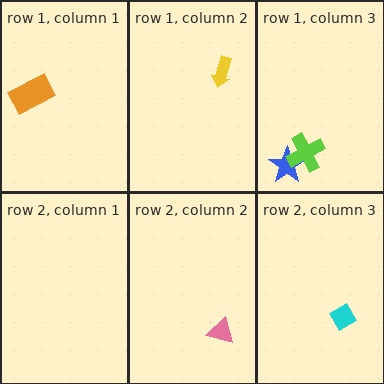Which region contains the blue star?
The row 1, column 3 region.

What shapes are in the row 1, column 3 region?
The blue star, the lime cross.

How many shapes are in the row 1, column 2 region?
1.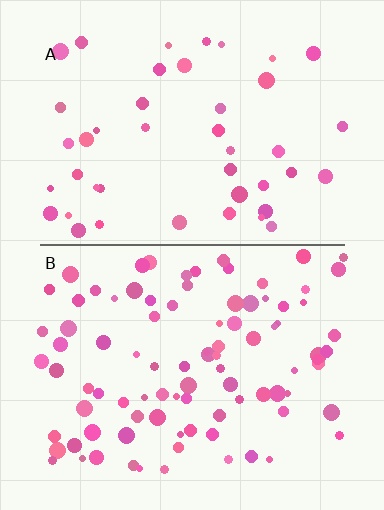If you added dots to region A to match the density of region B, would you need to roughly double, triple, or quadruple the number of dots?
Approximately double.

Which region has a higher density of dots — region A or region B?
B (the bottom).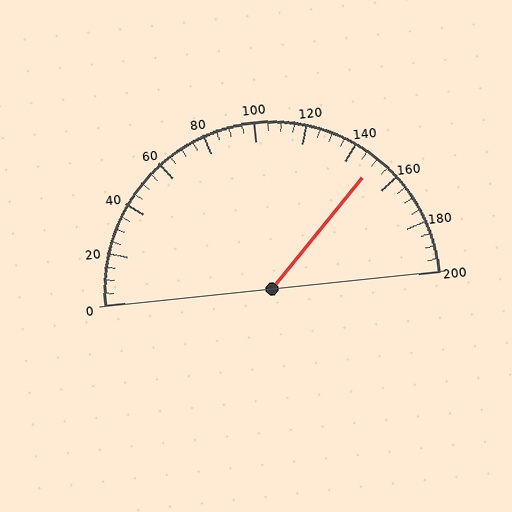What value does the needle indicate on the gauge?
The needle indicates approximately 150.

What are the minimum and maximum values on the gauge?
The gauge ranges from 0 to 200.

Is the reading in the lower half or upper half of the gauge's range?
The reading is in the upper half of the range (0 to 200).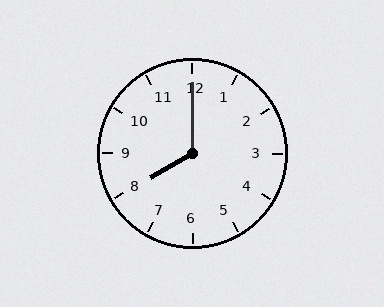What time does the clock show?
8:00.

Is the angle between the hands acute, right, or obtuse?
It is obtuse.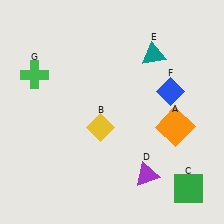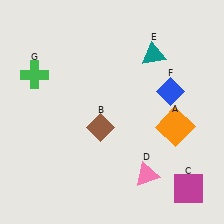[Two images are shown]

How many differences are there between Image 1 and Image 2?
There are 3 differences between the two images.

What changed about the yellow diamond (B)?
In Image 1, B is yellow. In Image 2, it changed to brown.